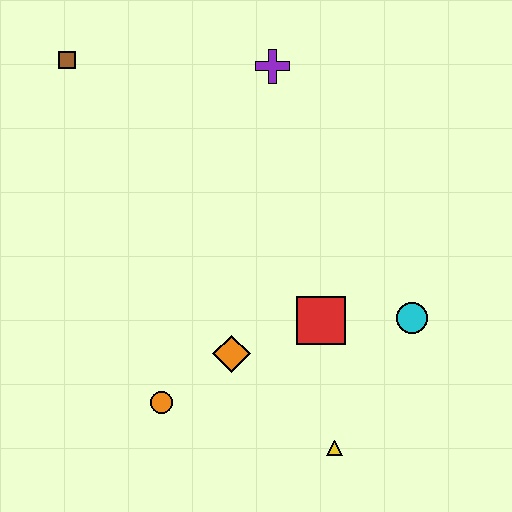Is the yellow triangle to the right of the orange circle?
Yes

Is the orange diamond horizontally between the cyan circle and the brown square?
Yes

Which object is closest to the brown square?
The purple cross is closest to the brown square.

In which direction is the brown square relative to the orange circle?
The brown square is above the orange circle.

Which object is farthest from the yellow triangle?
The brown square is farthest from the yellow triangle.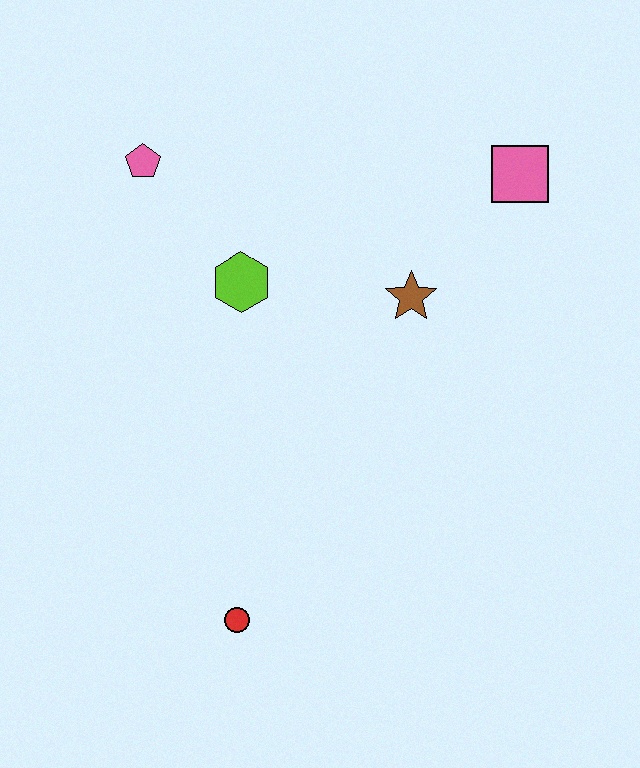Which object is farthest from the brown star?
The red circle is farthest from the brown star.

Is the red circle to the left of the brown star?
Yes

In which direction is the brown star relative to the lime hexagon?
The brown star is to the right of the lime hexagon.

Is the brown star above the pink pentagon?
No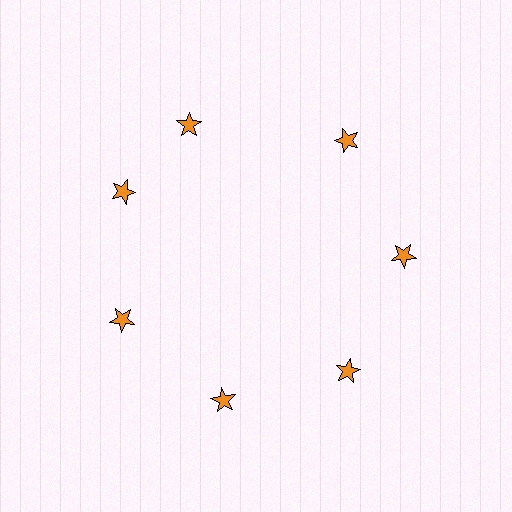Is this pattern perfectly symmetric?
No. The 7 orange stars are arranged in a ring, but one element near the 12 o'clock position is rotated out of alignment along the ring, breaking the 7-fold rotational symmetry.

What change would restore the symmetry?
The symmetry would be restored by rotating it back into even spacing with its neighbors so that all 7 stars sit at equal angles and equal distance from the center.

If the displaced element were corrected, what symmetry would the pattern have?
It would have 7-fold rotational symmetry — the pattern would map onto itself every 51 degrees.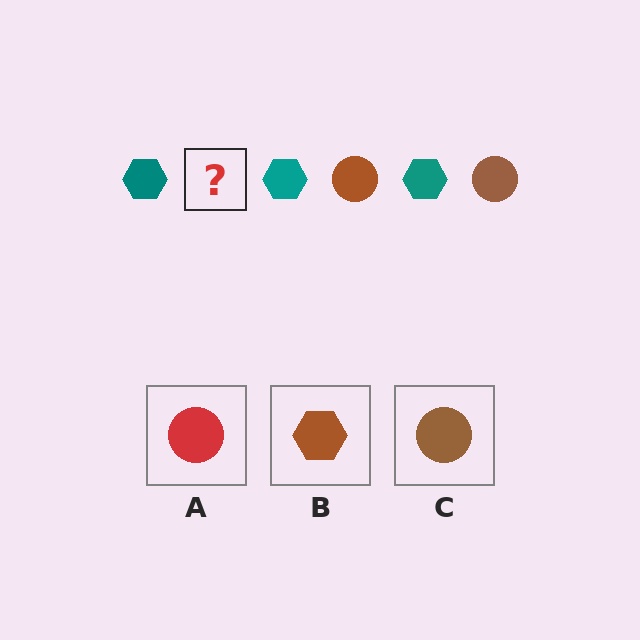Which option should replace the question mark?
Option C.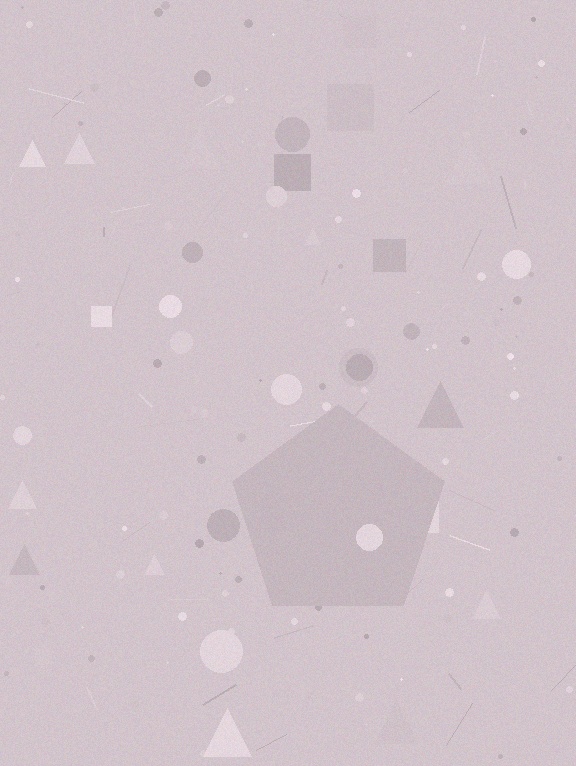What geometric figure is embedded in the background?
A pentagon is embedded in the background.